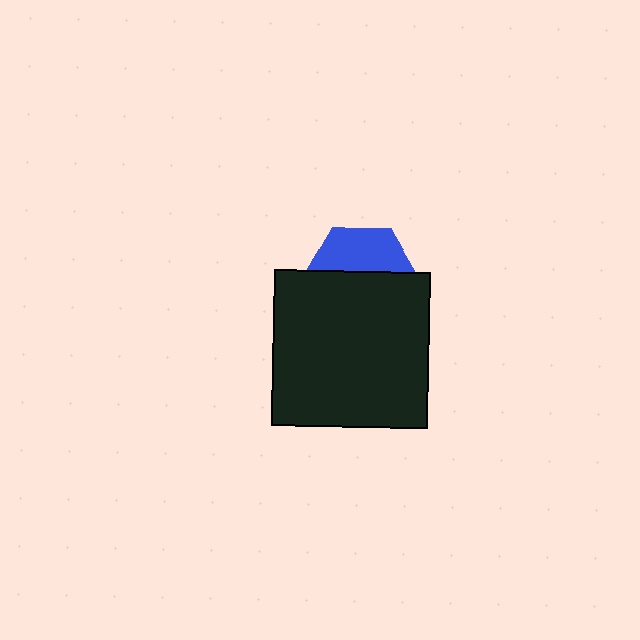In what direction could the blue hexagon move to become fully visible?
The blue hexagon could move up. That would shift it out from behind the black rectangle entirely.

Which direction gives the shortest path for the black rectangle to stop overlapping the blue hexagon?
Moving down gives the shortest separation.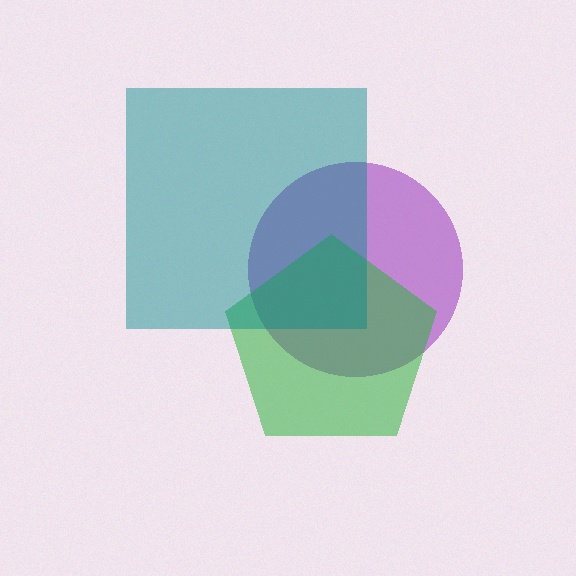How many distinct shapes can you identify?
There are 3 distinct shapes: a purple circle, a green pentagon, a teal square.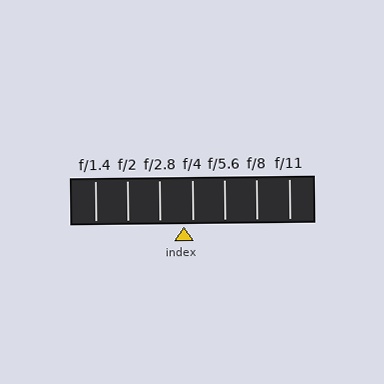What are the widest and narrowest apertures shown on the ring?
The widest aperture shown is f/1.4 and the narrowest is f/11.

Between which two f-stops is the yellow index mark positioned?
The index mark is between f/2.8 and f/4.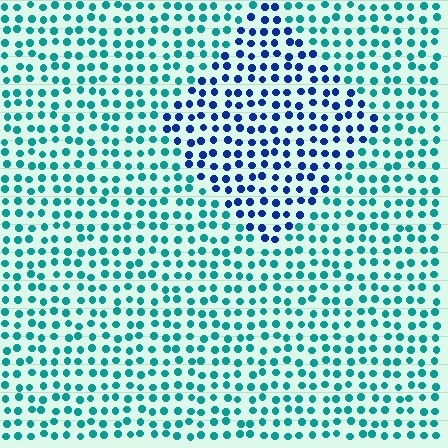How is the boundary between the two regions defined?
The boundary is defined purely by a slight shift in hue (about 49 degrees). Spacing, size, and orientation are identical on both sides.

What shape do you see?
I see a diamond.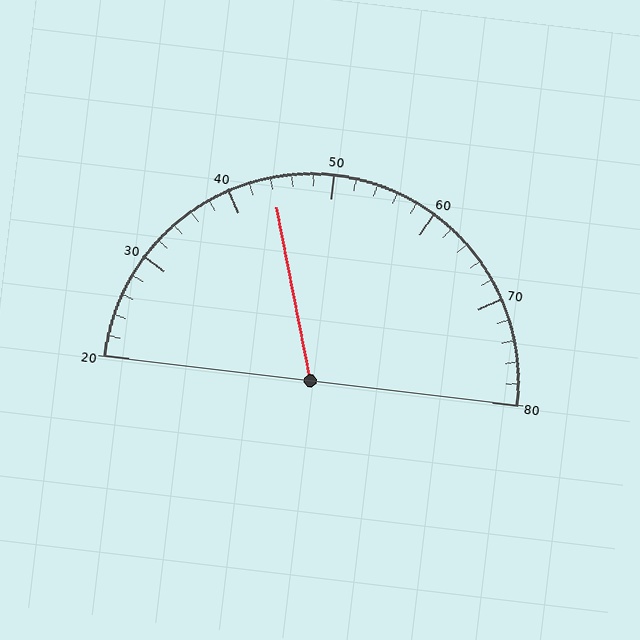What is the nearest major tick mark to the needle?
The nearest major tick mark is 40.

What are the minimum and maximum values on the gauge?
The gauge ranges from 20 to 80.